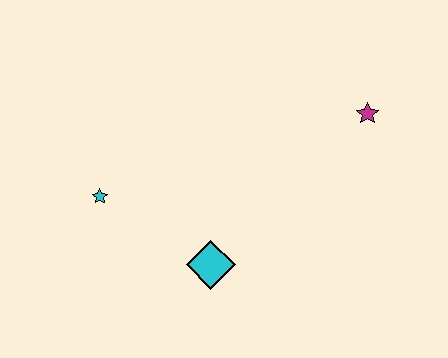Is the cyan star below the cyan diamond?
No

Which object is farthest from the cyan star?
The magenta star is farthest from the cyan star.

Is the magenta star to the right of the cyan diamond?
Yes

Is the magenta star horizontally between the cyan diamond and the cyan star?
No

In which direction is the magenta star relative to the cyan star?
The magenta star is to the right of the cyan star.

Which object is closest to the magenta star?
The cyan diamond is closest to the magenta star.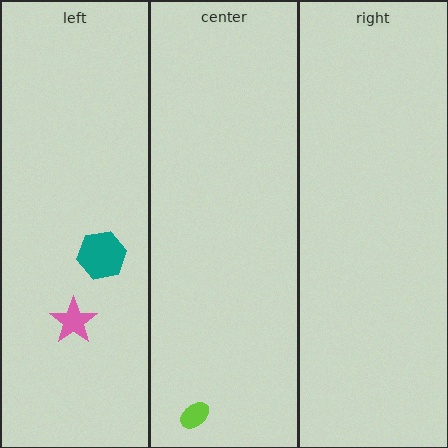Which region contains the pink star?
The left region.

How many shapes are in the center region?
1.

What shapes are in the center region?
The lime ellipse.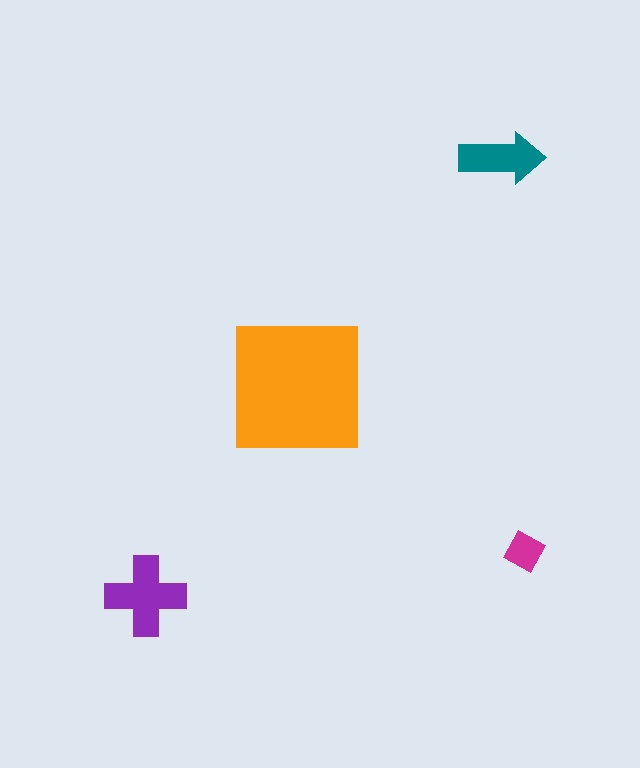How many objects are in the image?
There are 4 objects in the image.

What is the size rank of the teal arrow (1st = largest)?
3rd.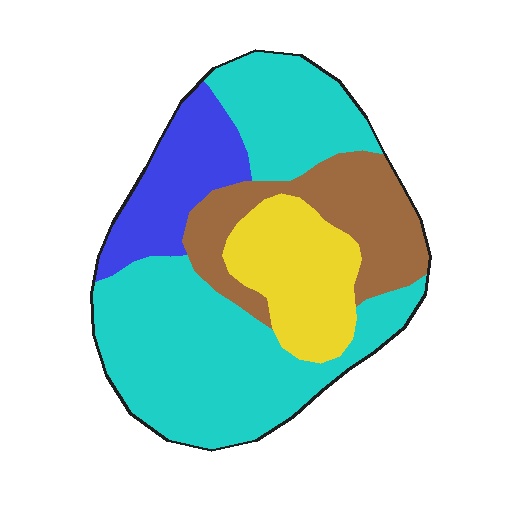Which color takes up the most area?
Cyan, at roughly 50%.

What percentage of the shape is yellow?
Yellow takes up about one sixth (1/6) of the shape.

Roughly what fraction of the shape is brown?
Brown covers roughly 20% of the shape.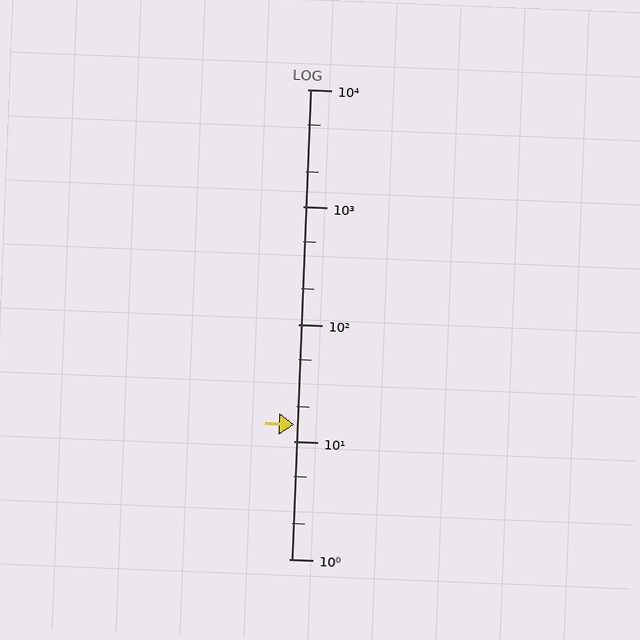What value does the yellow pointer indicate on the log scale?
The pointer indicates approximately 14.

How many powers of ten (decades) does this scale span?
The scale spans 4 decades, from 1 to 10000.